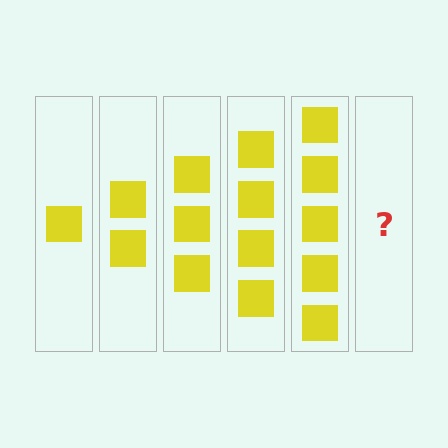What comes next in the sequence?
The next element should be 6 squares.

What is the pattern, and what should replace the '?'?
The pattern is that each step adds one more square. The '?' should be 6 squares.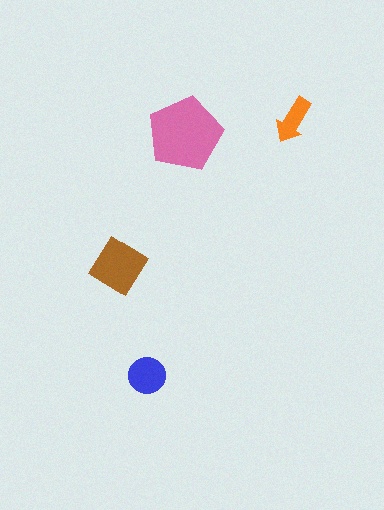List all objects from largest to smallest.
The pink pentagon, the brown diamond, the blue circle, the orange arrow.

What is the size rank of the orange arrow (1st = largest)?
4th.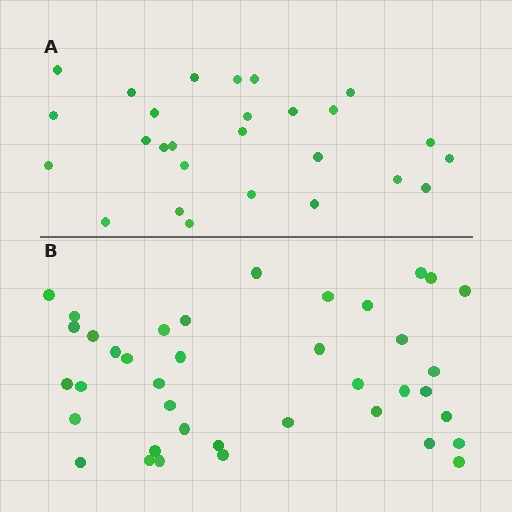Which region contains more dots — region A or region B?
Region B (the bottom region) has more dots.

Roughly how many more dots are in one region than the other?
Region B has roughly 12 or so more dots than region A.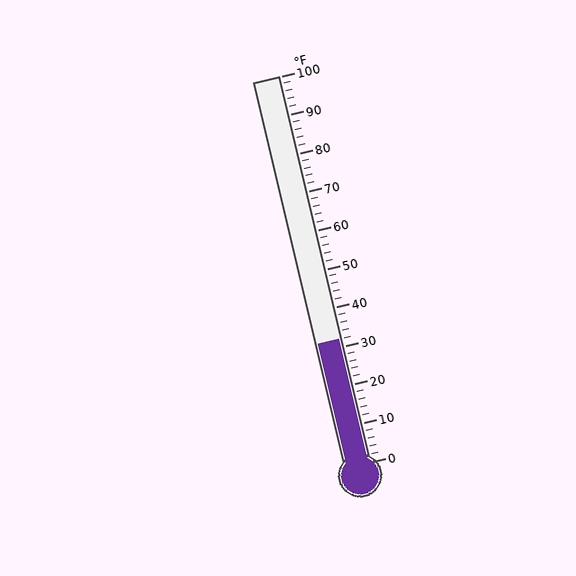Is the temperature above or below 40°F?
The temperature is below 40°F.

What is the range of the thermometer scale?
The thermometer scale ranges from 0°F to 100°F.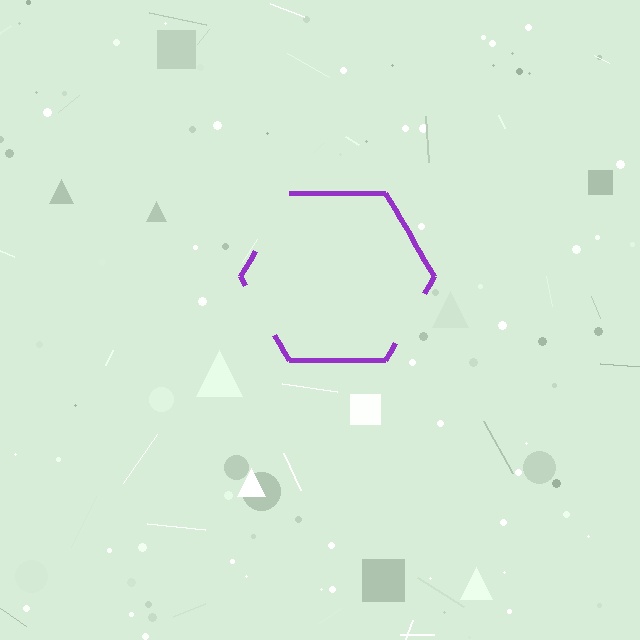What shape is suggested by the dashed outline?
The dashed outline suggests a hexagon.